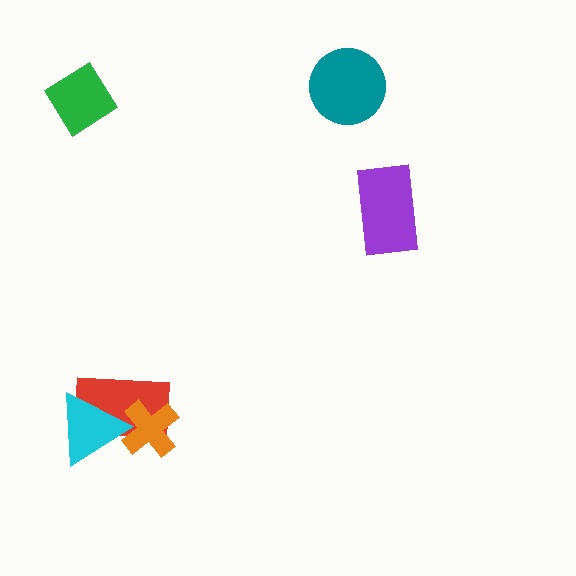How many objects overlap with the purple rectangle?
0 objects overlap with the purple rectangle.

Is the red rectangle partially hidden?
Yes, it is partially covered by another shape.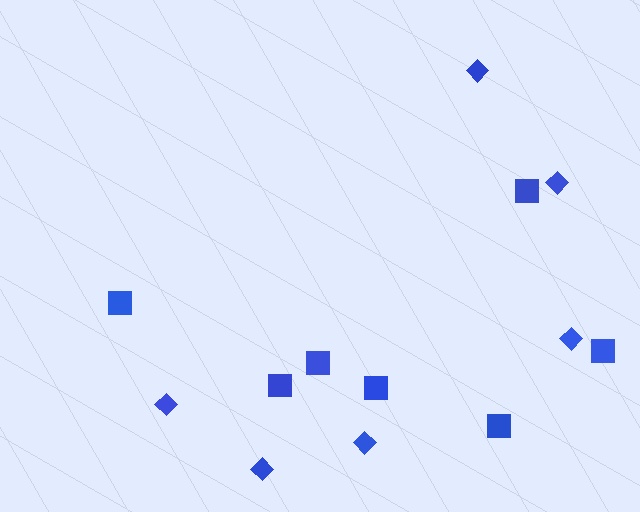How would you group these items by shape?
There are 2 groups: one group of diamonds (6) and one group of squares (7).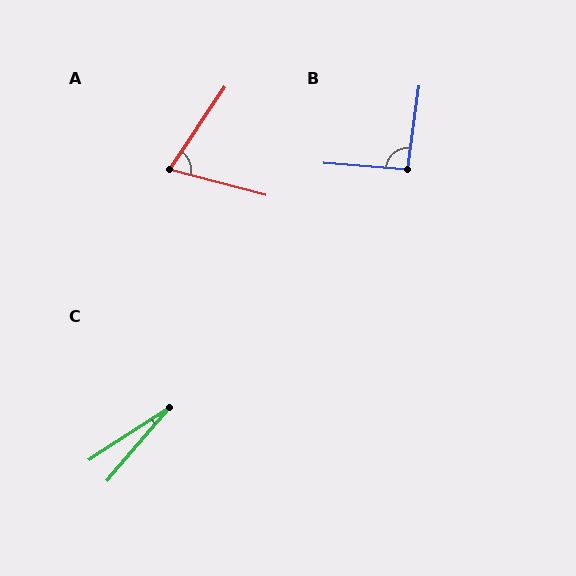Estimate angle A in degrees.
Approximately 71 degrees.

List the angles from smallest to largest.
C (17°), A (71°), B (93°).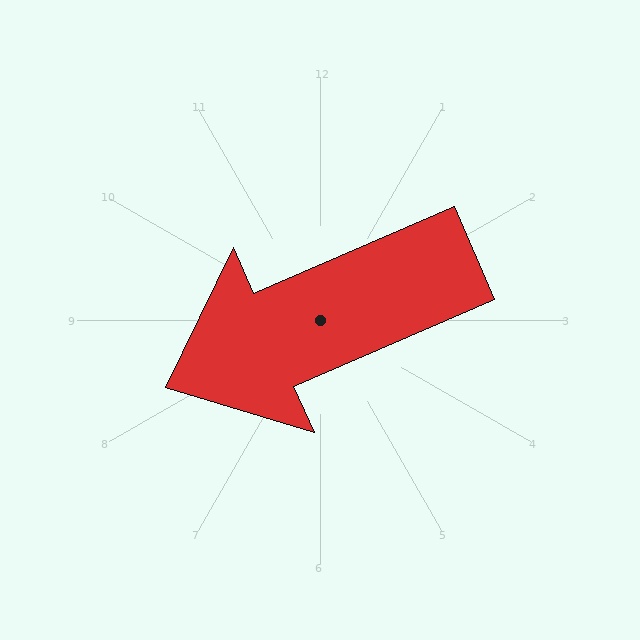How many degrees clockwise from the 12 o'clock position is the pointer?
Approximately 246 degrees.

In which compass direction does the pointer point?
Southwest.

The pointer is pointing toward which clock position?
Roughly 8 o'clock.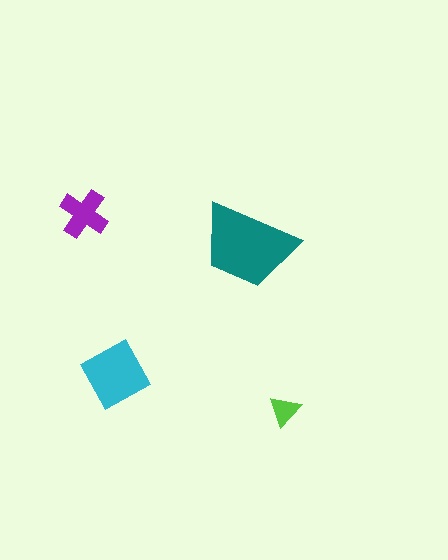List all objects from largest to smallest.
The teal trapezoid, the cyan diamond, the purple cross, the lime triangle.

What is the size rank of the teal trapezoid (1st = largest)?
1st.